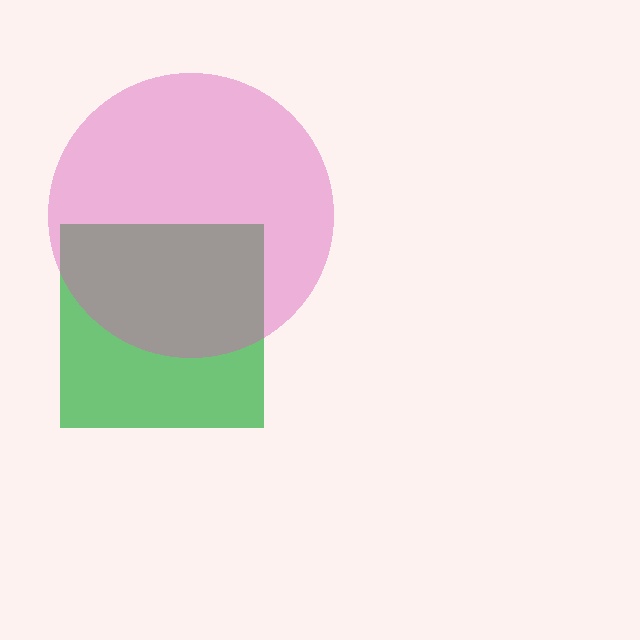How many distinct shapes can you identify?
There are 2 distinct shapes: a green square, a pink circle.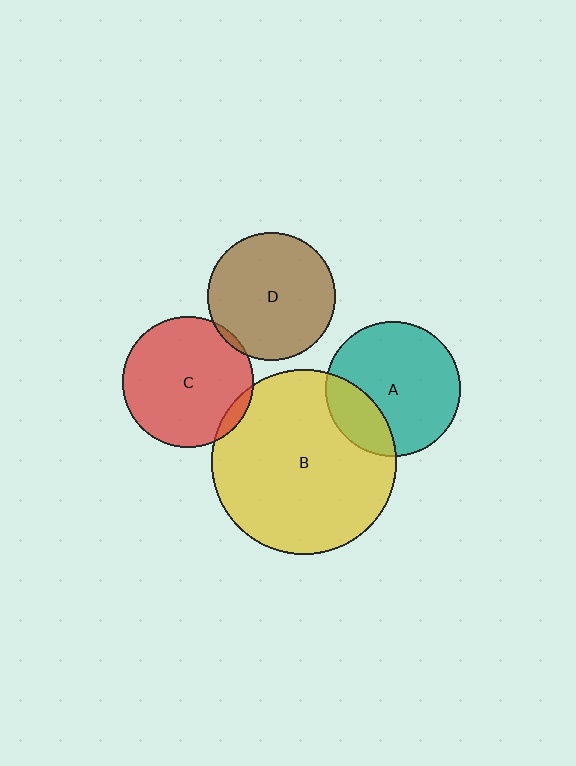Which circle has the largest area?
Circle B (yellow).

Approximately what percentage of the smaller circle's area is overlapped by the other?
Approximately 5%.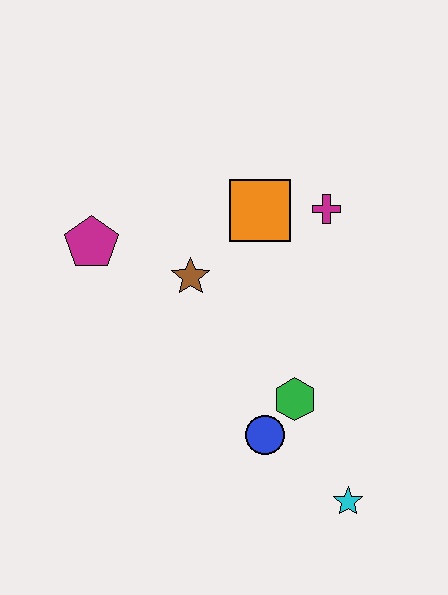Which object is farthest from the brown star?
The cyan star is farthest from the brown star.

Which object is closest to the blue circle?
The green hexagon is closest to the blue circle.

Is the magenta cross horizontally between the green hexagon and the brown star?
No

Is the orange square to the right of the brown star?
Yes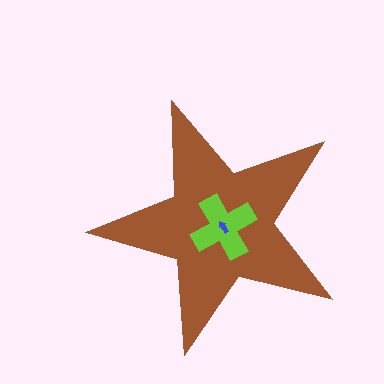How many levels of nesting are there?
3.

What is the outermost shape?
The brown star.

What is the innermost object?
The blue arrow.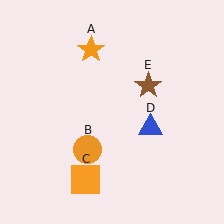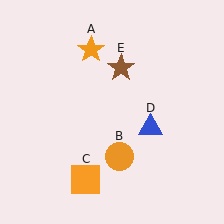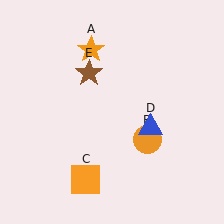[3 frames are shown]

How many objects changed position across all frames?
2 objects changed position: orange circle (object B), brown star (object E).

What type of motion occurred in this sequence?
The orange circle (object B), brown star (object E) rotated counterclockwise around the center of the scene.